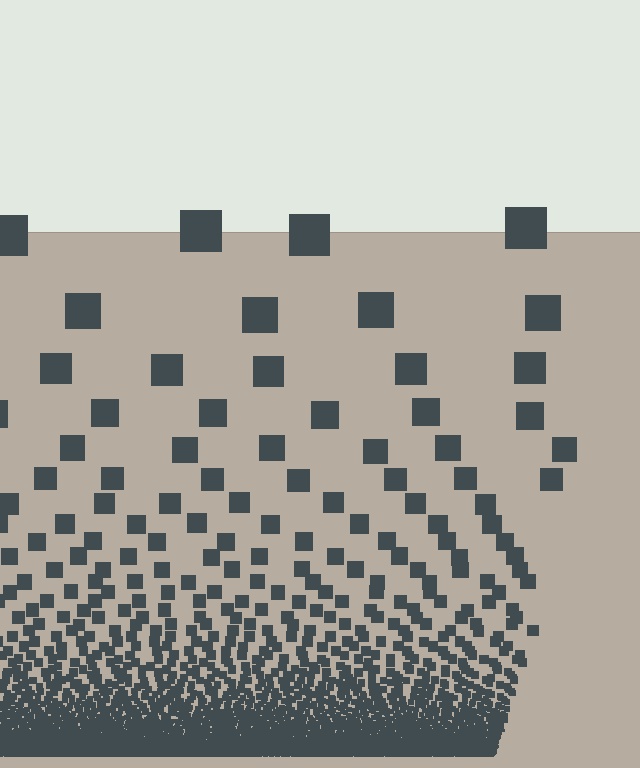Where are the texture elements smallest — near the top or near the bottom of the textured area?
Near the bottom.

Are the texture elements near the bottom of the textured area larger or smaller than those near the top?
Smaller. The gradient is inverted — elements near the bottom are smaller and denser.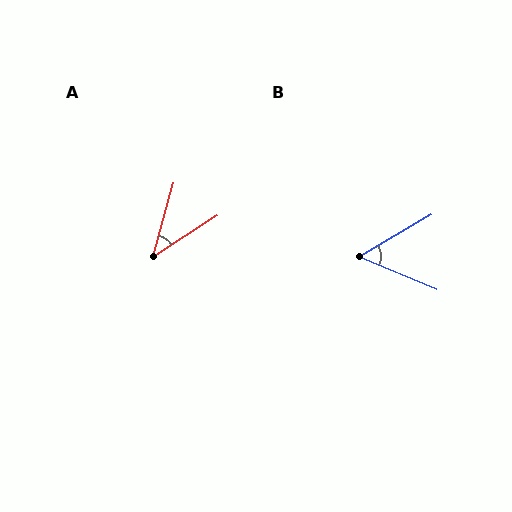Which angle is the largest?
B, at approximately 53 degrees.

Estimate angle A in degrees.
Approximately 41 degrees.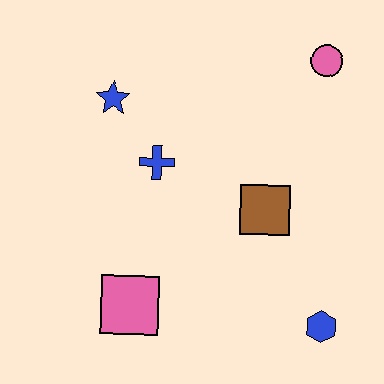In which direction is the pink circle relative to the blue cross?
The pink circle is to the right of the blue cross.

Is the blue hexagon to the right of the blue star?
Yes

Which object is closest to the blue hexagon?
The brown square is closest to the blue hexagon.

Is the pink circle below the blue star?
No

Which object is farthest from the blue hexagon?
The blue star is farthest from the blue hexagon.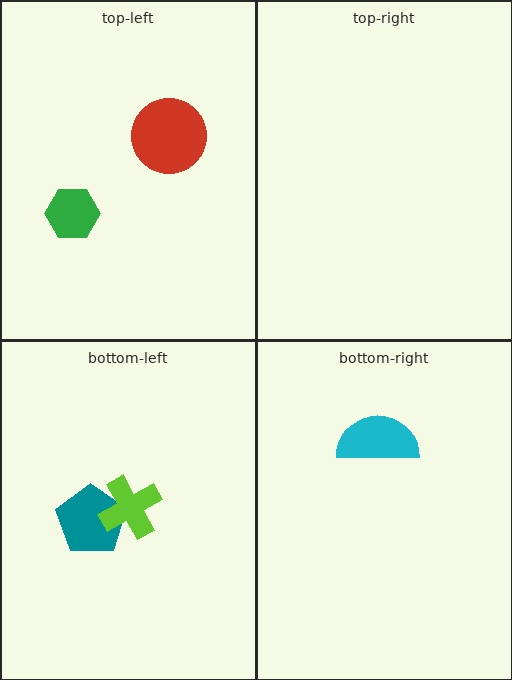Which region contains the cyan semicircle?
The bottom-right region.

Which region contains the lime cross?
The bottom-left region.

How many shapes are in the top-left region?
2.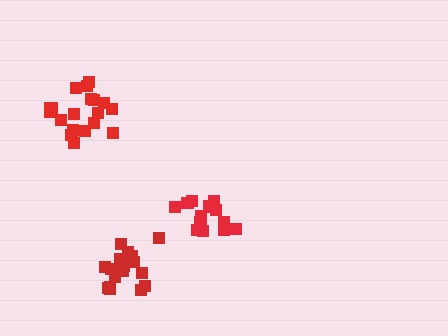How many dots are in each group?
Group 1: 17 dots, Group 2: 19 dots, Group 3: 14 dots (50 total).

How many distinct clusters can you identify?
There are 3 distinct clusters.